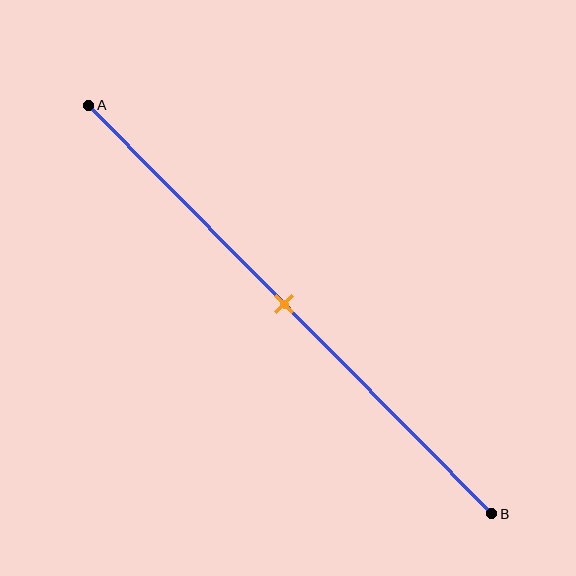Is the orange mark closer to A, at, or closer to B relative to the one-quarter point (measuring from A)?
The orange mark is closer to point B than the one-quarter point of segment AB.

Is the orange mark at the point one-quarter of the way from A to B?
No, the mark is at about 50% from A, not at the 25% one-quarter point.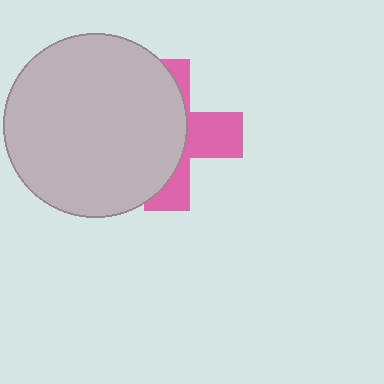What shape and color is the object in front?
The object in front is a light gray circle.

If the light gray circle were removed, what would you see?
You would see the complete pink cross.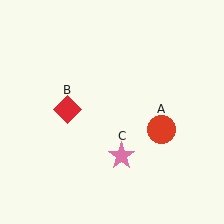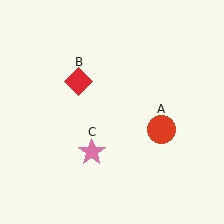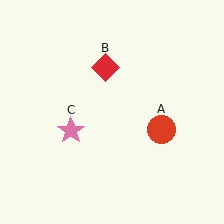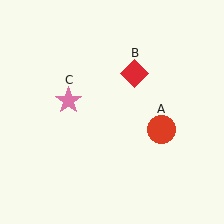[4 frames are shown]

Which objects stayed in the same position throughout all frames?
Red circle (object A) remained stationary.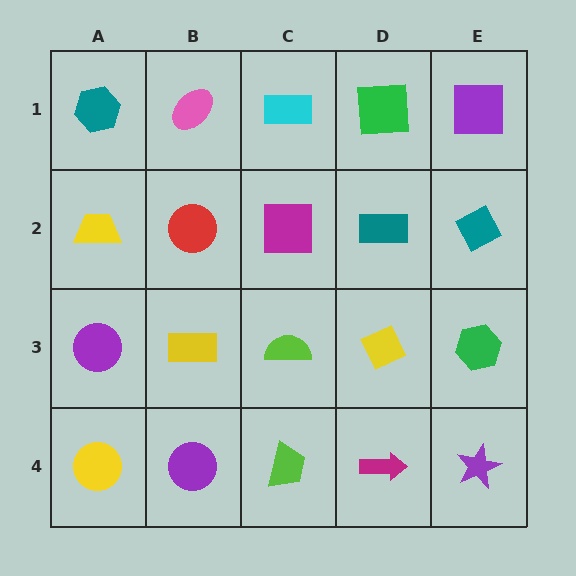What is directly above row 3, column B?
A red circle.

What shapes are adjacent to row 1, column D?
A teal rectangle (row 2, column D), a cyan rectangle (row 1, column C), a purple square (row 1, column E).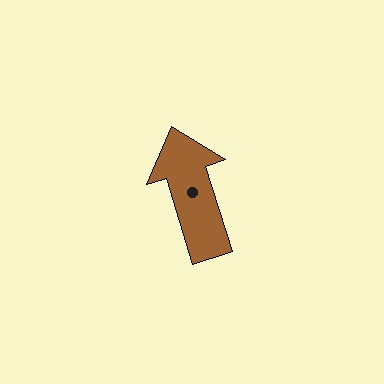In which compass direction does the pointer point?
North.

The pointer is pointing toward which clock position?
Roughly 11 o'clock.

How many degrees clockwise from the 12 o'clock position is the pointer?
Approximately 343 degrees.